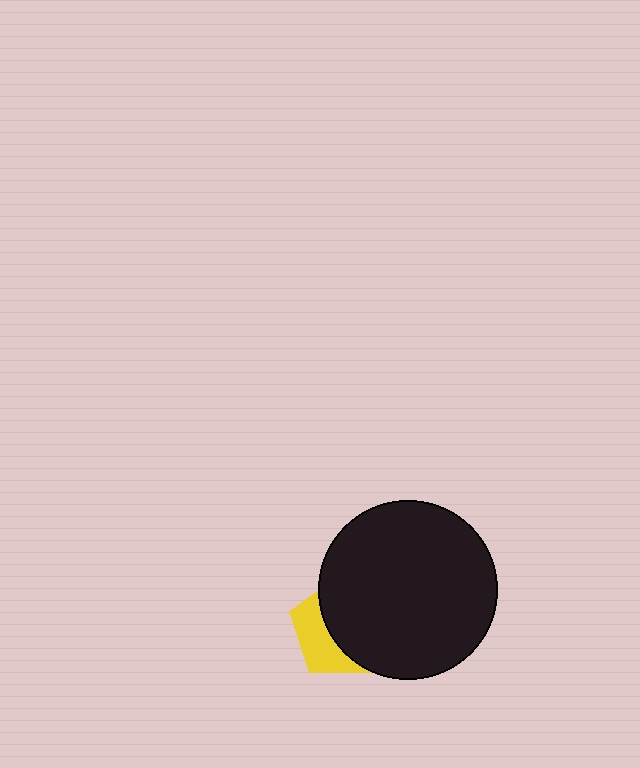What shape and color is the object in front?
The object in front is a black circle.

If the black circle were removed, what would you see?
You would see the complete yellow pentagon.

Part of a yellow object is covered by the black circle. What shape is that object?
It is a pentagon.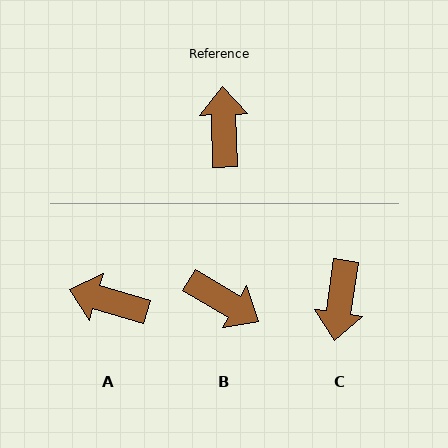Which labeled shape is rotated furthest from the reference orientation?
C, about 170 degrees away.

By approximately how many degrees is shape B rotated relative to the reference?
Approximately 122 degrees clockwise.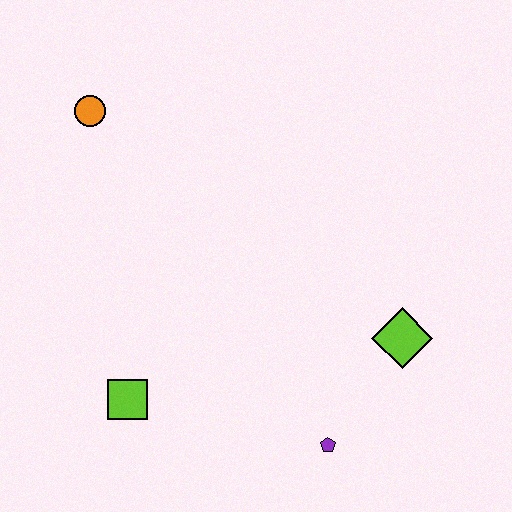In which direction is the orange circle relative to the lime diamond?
The orange circle is to the left of the lime diamond.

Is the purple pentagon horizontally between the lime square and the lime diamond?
Yes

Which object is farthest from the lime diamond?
The orange circle is farthest from the lime diamond.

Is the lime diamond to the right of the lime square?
Yes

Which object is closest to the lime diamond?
The purple pentagon is closest to the lime diamond.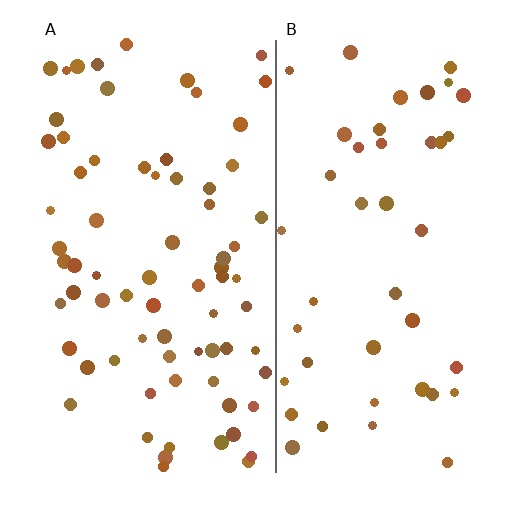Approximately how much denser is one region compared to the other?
Approximately 1.6× — region A over region B.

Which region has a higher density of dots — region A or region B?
A (the left).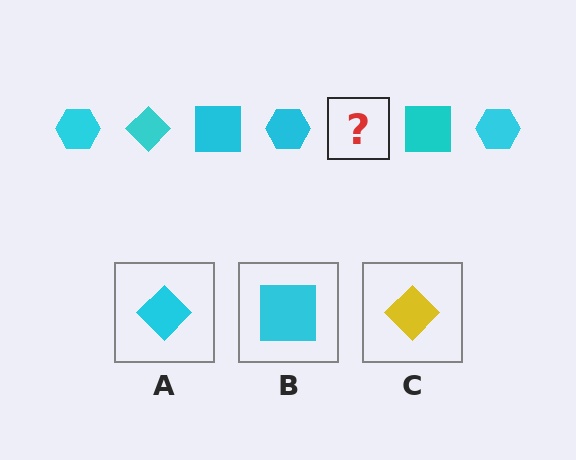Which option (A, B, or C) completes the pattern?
A.